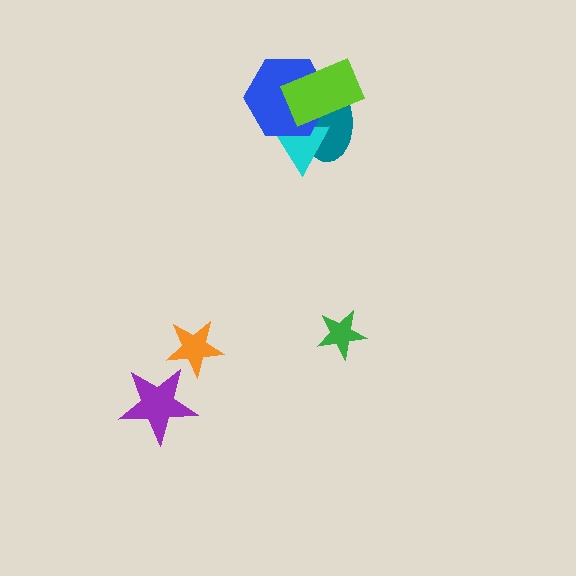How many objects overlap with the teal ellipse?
3 objects overlap with the teal ellipse.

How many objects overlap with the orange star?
0 objects overlap with the orange star.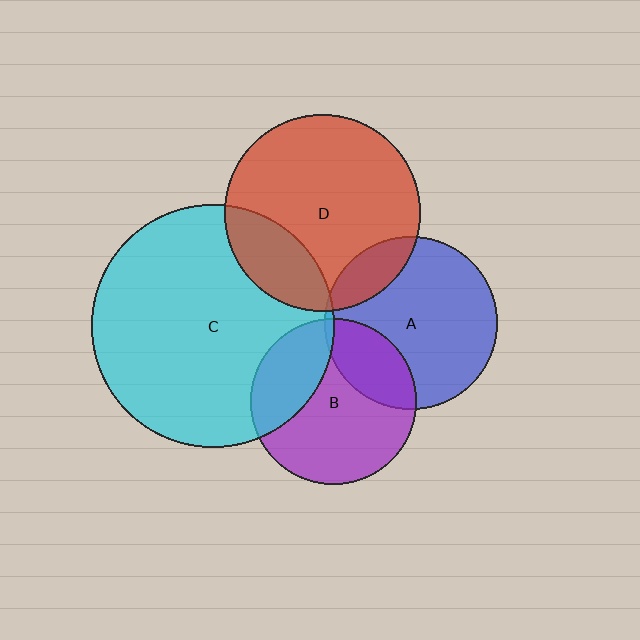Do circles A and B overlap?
Yes.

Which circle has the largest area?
Circle C (cyan).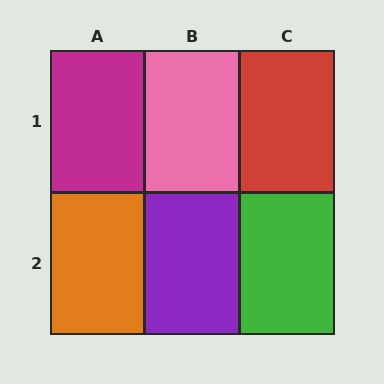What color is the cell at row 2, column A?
Orange.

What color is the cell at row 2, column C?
Green.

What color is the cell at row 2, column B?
Purple.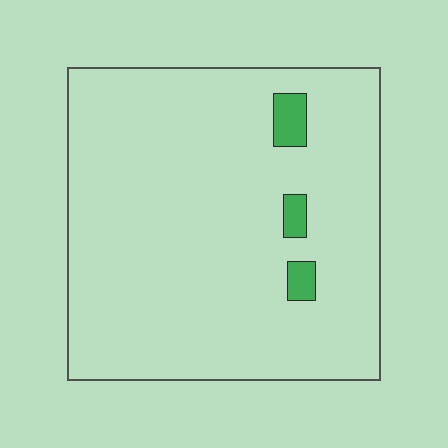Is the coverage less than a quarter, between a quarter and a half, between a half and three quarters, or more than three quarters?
Less than a quarter.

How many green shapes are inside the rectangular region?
3.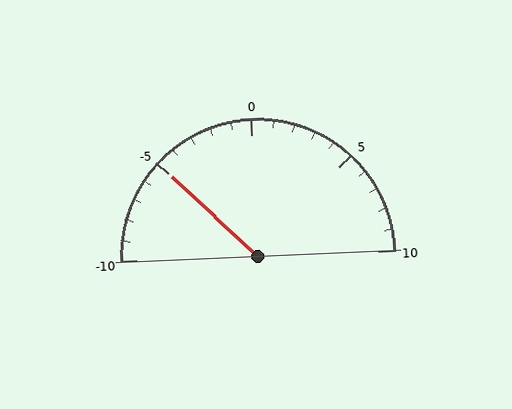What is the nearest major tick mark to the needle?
The nearest major tick mark is -5.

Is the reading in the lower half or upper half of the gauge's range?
The reading is in the lower half of the range (-10 to 10).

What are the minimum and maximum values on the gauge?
The gauge ranges from -10 to 10.